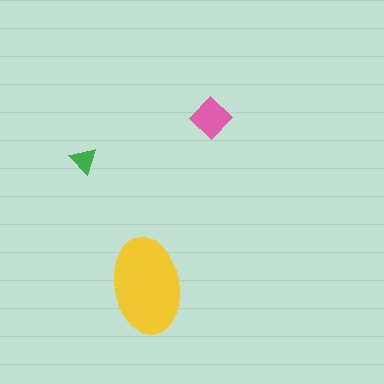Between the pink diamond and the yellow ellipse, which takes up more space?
The yellow ellipse.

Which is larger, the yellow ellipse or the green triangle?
The yellow ellipse.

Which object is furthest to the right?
The pink diamond is rightmost.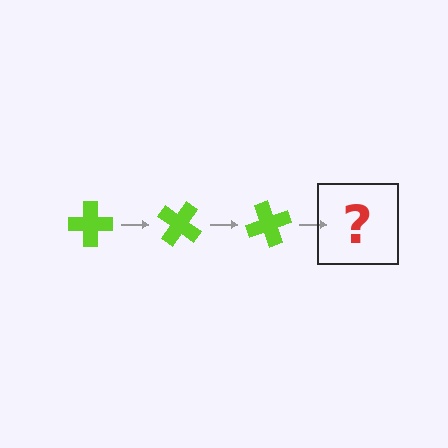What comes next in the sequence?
The next element should be a lime cross rotated 105 degrees.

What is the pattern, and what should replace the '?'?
The pattern is that the cross rotates 35 degrees each step. The '?' should be a lime cross rotated 105 degrees.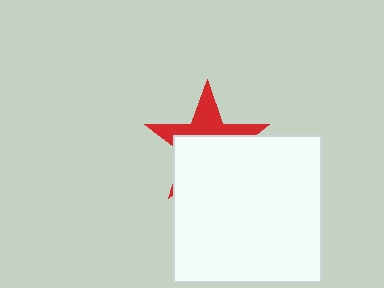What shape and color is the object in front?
The object in front is a white square.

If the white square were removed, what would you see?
You would see the complete red star.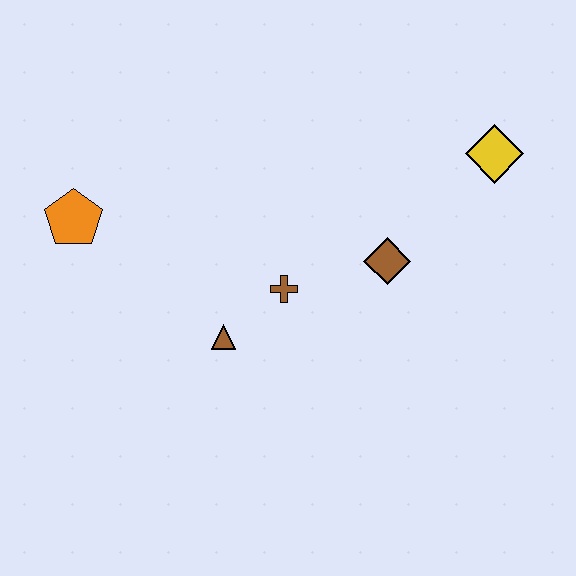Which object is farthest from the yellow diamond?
The orange pentagon is farthest from the yellow diamond.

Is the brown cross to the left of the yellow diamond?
Yes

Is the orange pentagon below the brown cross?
No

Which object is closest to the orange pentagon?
The brown triangle is closest to the orange pentagon.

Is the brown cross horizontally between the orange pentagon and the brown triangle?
No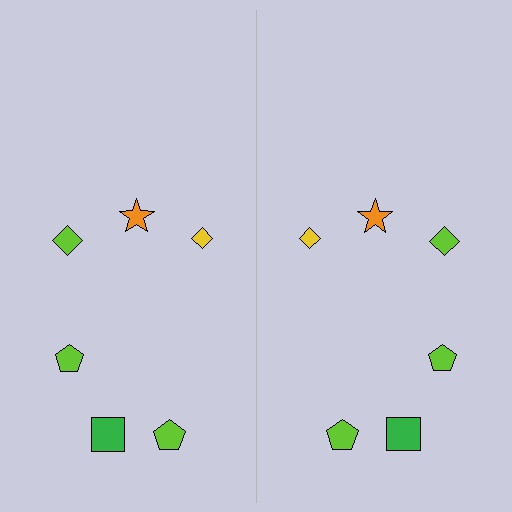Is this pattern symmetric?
Yes, this pattern has bilateral (reflection) symmetry.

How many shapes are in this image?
There are 12 shapes in this image.